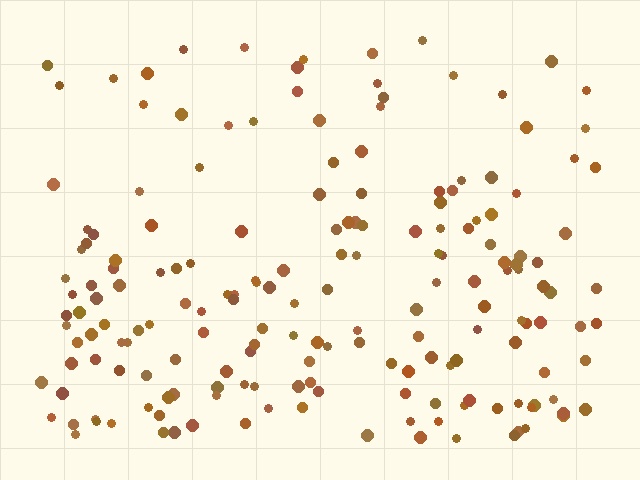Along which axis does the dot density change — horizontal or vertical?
Vertical.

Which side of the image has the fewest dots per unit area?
The top.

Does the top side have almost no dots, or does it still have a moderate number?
Still a moderate number, just noticeably fewer than the bottom.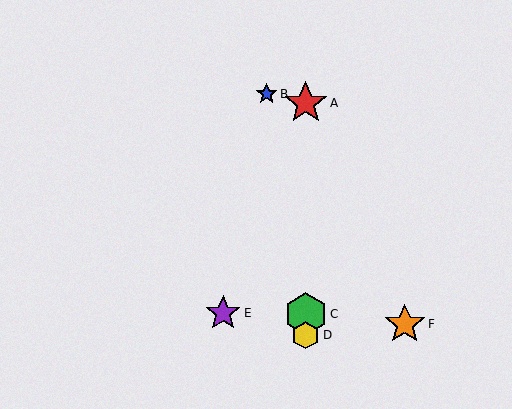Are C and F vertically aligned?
No, C is at x≈306 and F is at x≈405.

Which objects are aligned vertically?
Objects A, C, D are aligned vertically.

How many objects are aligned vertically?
3 objects (A, C, D) are aligned vertically.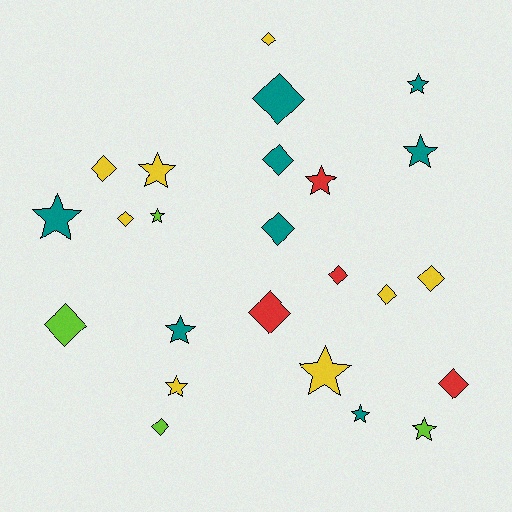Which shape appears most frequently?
Diamond, with 13 objects.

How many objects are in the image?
There are 24 objects.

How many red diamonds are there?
There are 3 red diamonds.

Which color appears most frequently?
Yellow, with 8 objects.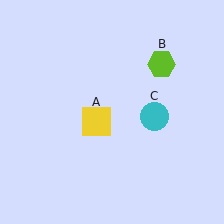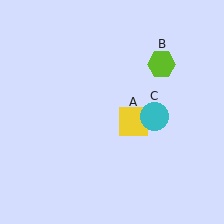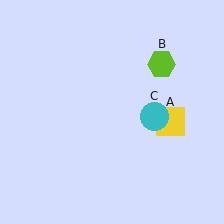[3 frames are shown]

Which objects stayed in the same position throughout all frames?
Lime hexagon (object B) and cyan circle (object C) remained stationary.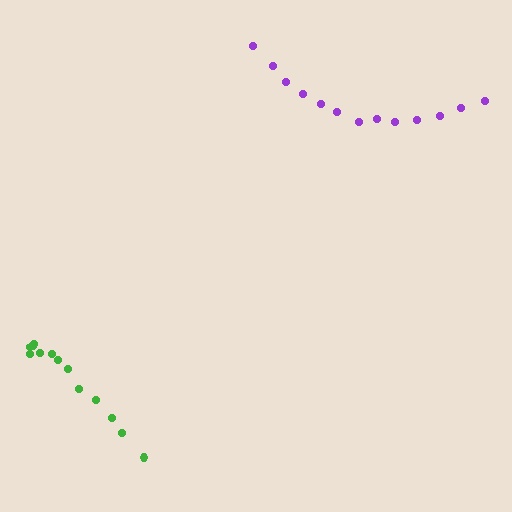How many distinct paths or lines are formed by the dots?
There are 2 distinct paths.